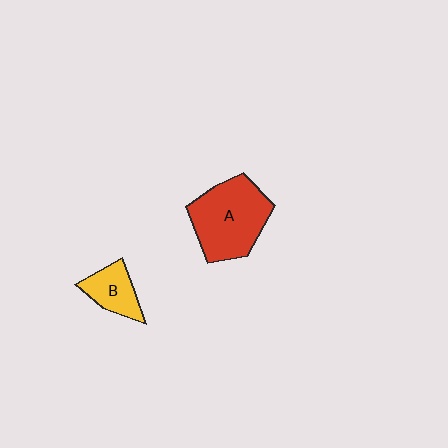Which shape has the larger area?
Shape A (red).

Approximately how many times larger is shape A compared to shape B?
Approximately 2.3 times.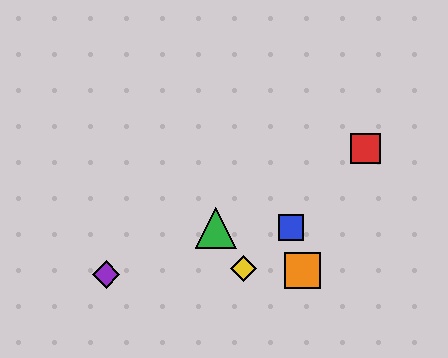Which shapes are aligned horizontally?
The blue square, the green triangle are aligned horizontally.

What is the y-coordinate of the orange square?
The orange square is at y≈271.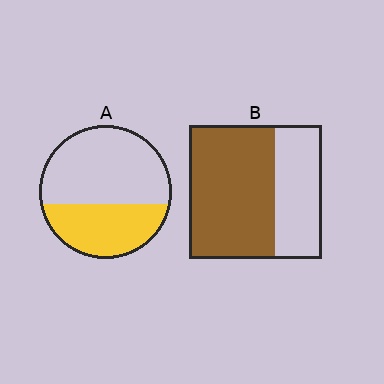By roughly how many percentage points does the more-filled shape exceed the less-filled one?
By roughly 25 percentage points (B over A).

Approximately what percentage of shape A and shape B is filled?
A is approximately 40% and B is approximately 65%.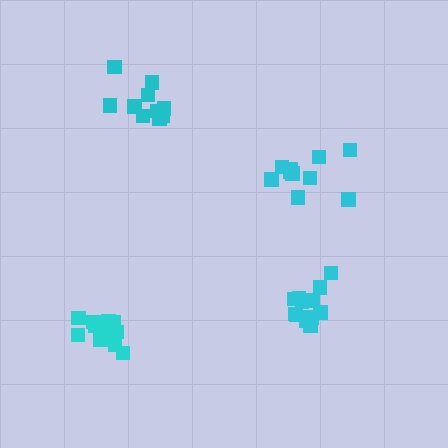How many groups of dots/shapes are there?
There are 4 groups.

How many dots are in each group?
Group 1: 10 dots, Group 2: 14 dots, Group 3: 12 dots, Group 4: 10 dots (46 total).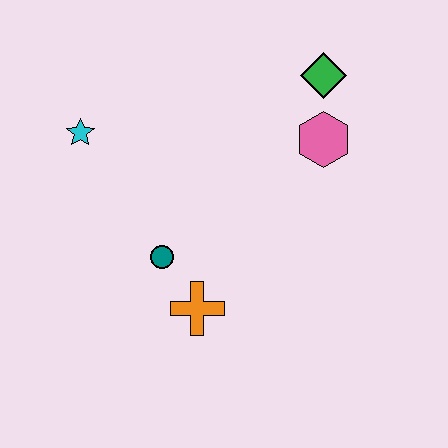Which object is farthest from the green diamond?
The orange cross is farthest from the green diamond.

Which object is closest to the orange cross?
The teal circle is closest to the orange cross.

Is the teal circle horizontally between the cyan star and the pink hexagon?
Yes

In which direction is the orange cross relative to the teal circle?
The orange cross is below the teal circle.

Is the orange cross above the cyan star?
No